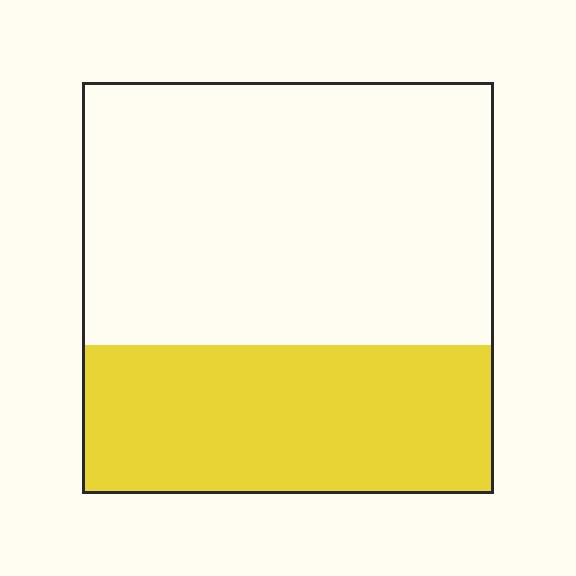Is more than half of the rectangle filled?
No.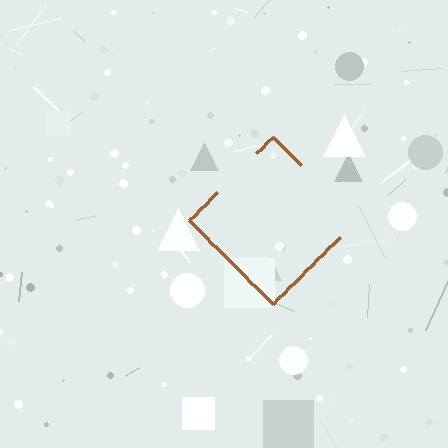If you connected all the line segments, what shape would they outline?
They would outline a diamond.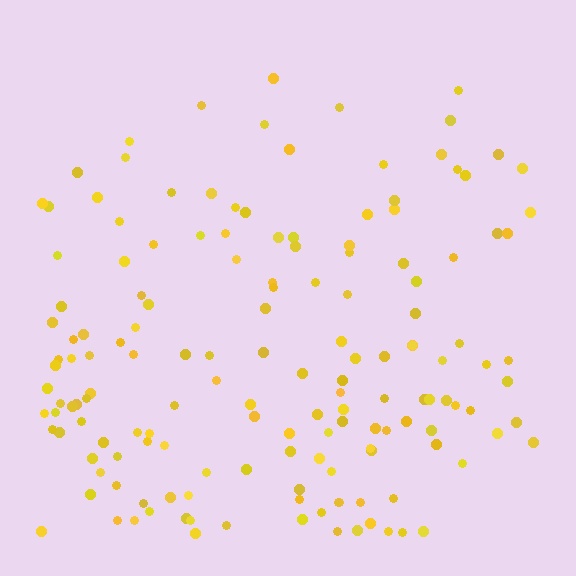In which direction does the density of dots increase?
From top to bottom, with the bottom side densest.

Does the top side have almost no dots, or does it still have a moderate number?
Still a moderate number, just noticeably fewer than the bottom.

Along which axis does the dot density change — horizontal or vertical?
Vertical.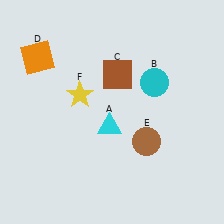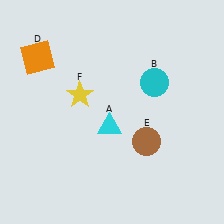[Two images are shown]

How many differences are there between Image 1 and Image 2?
There is 1 difference between the two images.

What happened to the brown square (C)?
The brown square (C) was removed in Image 2. It was in the top-right area of Image 1.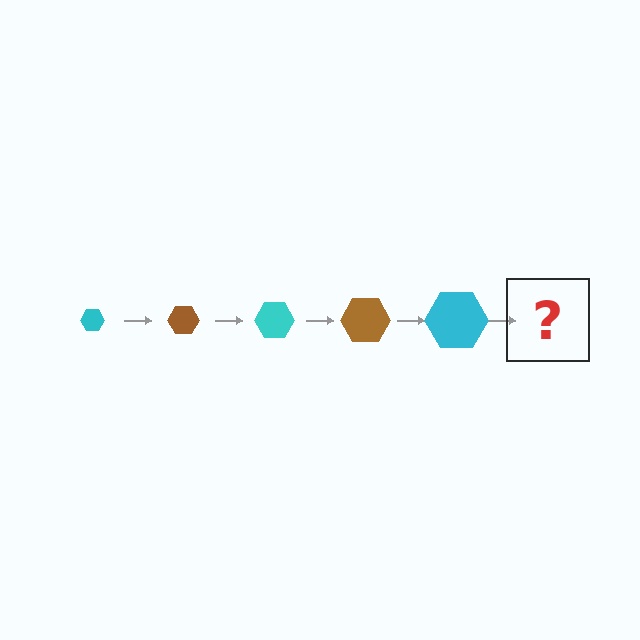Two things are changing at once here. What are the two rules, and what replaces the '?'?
The two rules are that the hexagon grows larger each step and the color cycles through cyan and brown. The '?' should be a brown hexagon, larger than the previous one.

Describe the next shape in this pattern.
It should be a brown hexagon, larger than the previous one.